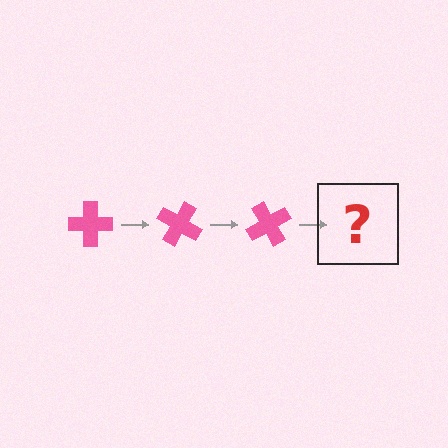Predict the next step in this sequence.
The next step is a pink cross rotated 90 degrees.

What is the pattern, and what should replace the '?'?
The pattern is that the cross rotates 30 degrees each step. The '?' should be a pink cross rotated 90 degrees.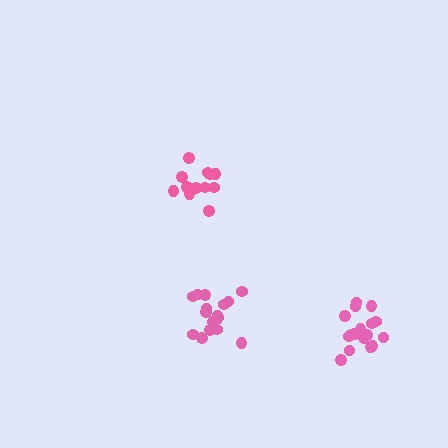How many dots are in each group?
Group 1: 12 dots, Group 2: 17 dots, Group 3: 18 dots (47 total).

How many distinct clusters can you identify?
There are 3 distinct clusters.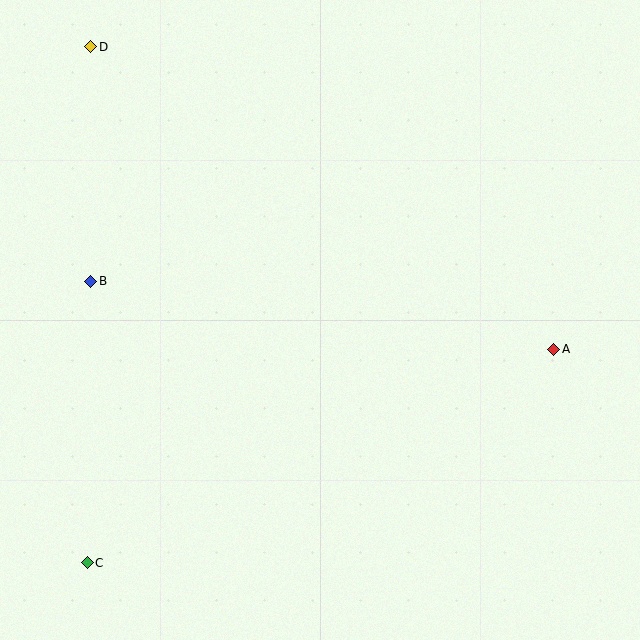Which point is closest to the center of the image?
Point B at (91, 281) is closest to the center.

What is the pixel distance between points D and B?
The distance between D and B is 234 pixels.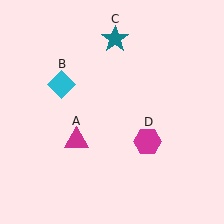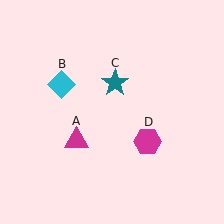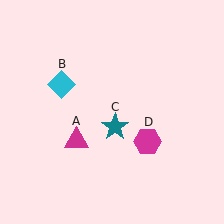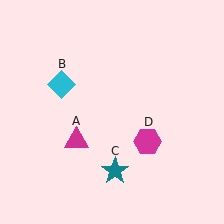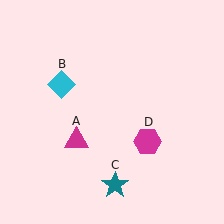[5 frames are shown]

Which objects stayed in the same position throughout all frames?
Magenta triangle (object A) and cyan diamond (object B) and magenta hexagon (object D) remained stationary.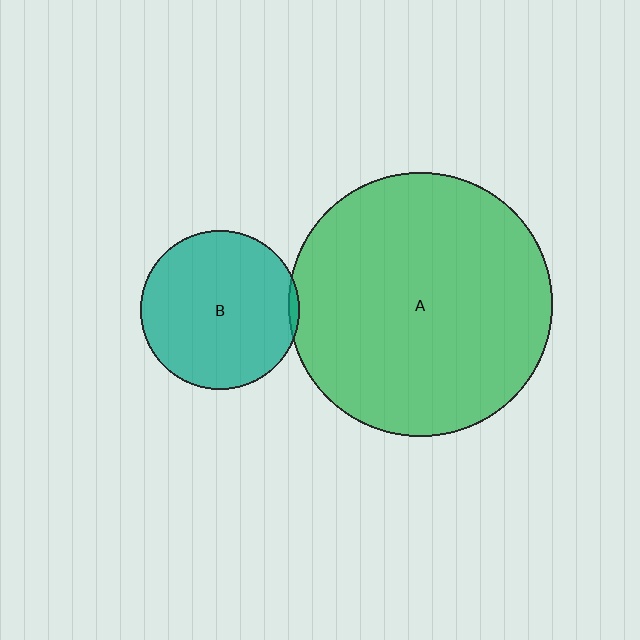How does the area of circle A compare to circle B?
Approximately 2.8 times.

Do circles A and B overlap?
Yes.